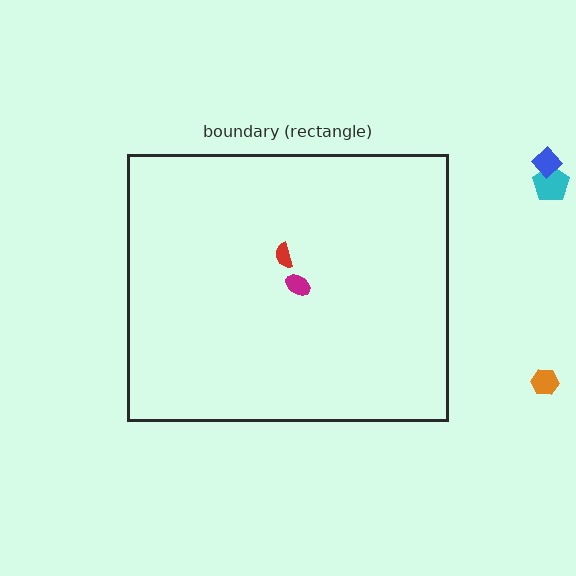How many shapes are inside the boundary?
2 inside, 3 outside.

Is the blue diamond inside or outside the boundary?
Outside.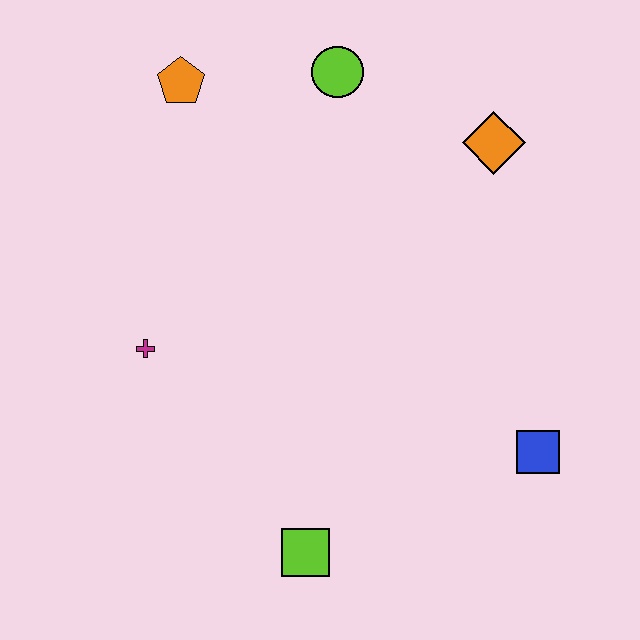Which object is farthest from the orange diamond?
The lime square is farthest from the orange diamond.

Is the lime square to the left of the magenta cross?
No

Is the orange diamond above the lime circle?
No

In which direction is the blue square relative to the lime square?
The blue square is to the right of the lime square.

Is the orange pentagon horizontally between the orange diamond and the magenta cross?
Yes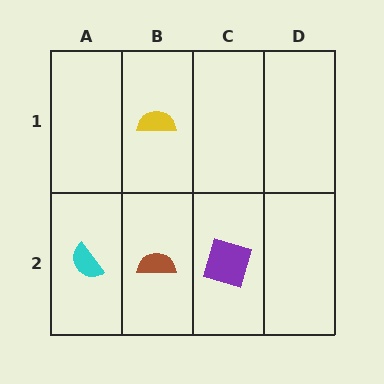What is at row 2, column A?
A cyan semicircle.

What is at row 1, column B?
A yellow semicircle.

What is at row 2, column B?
A brown semicircle.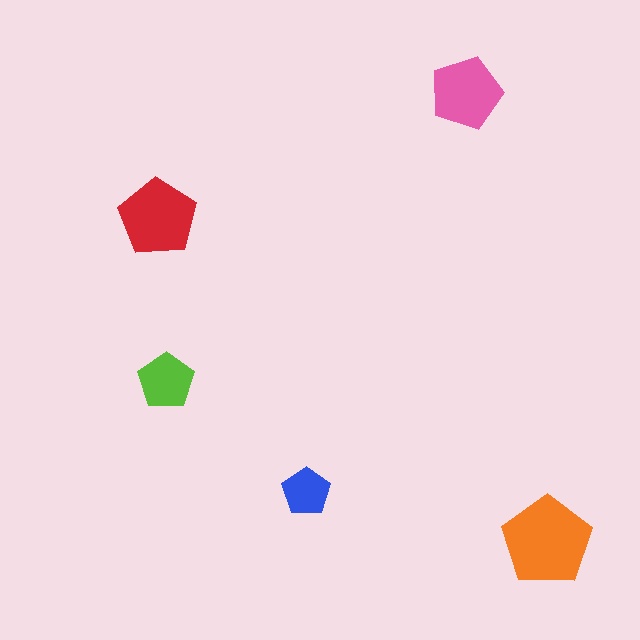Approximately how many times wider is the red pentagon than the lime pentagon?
About 1.5 times wider.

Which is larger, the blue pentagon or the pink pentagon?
The pink one.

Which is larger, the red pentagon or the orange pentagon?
The orange one.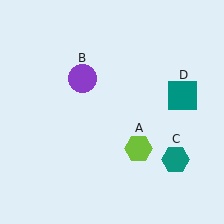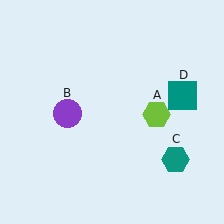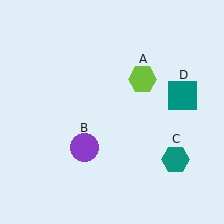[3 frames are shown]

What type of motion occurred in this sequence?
The lime hexagon (object A), purple circle (object B) rotated counterclockwise around the center of the scene.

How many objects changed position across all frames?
2 objects changed position: lime hexagon (object A), purple circle (object B).